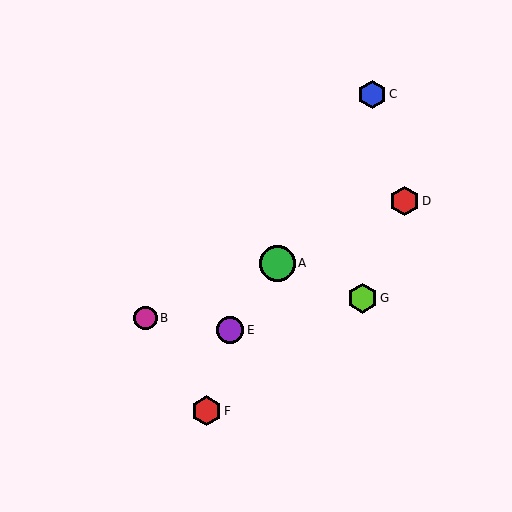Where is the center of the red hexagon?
The center of the red hexagon is at (206, 411).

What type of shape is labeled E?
Shape E is a purple circle.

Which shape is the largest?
The green circle (labeled A) is the largest.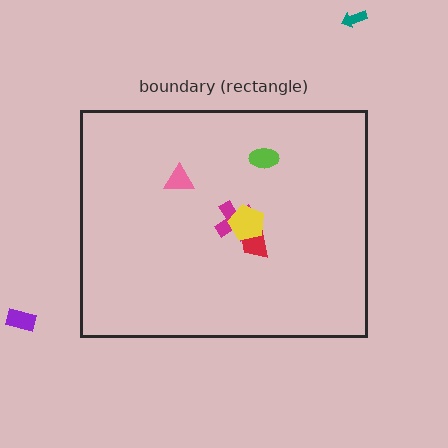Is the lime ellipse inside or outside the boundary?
Inside.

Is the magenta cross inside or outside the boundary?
Inside.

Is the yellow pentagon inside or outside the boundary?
Inside.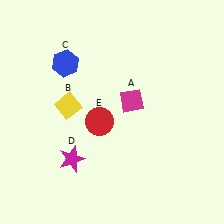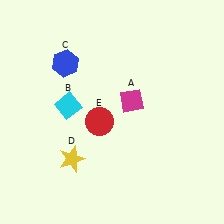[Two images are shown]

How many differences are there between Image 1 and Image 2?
There are 2 differences between the two images.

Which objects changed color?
B changed from yellow to cyan. D changed from magenta to yellow.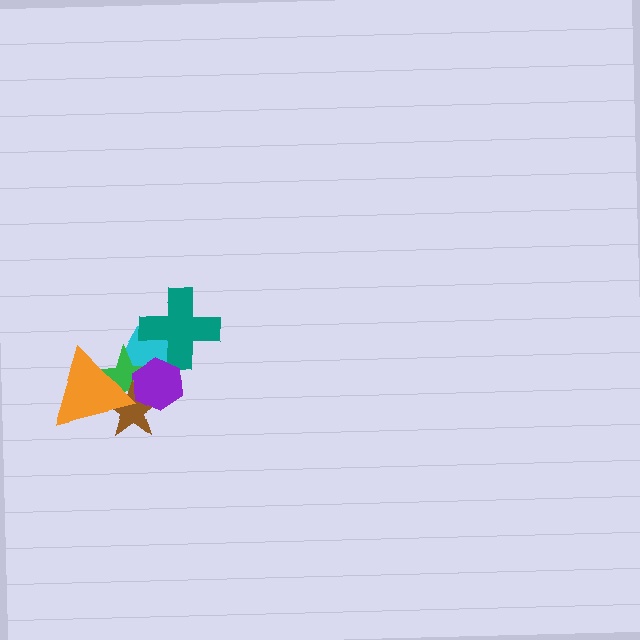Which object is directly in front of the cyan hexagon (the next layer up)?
The green star is directly in front of the cyan hexagon.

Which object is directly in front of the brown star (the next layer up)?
The orange triangle is directly in front of the brown star.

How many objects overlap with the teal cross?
2 objects overlap with the teal cross.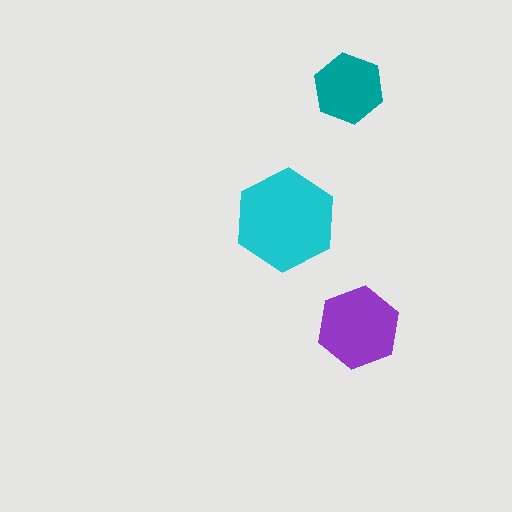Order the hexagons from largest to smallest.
the cyan one, the purple one, the teal one.